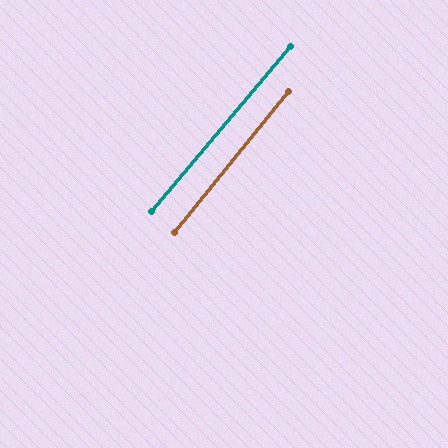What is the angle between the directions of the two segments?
Approximately 1 degree.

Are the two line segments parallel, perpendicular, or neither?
Parallel — their directions differ by only 1.1°.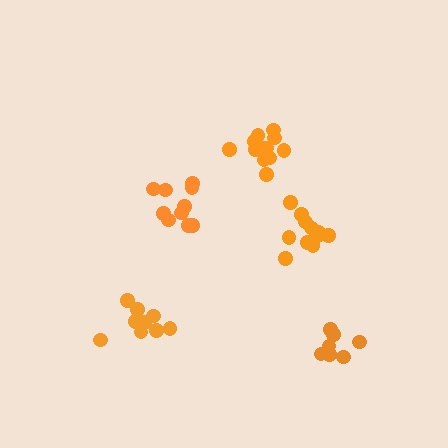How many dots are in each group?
Group 1: 10 dots, Group 2: 11 dots, Group 3: 9 dots, Group 4: 12 dots, Group 5: 8 dots (50 total).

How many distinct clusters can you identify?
There are 5 distinct clusters.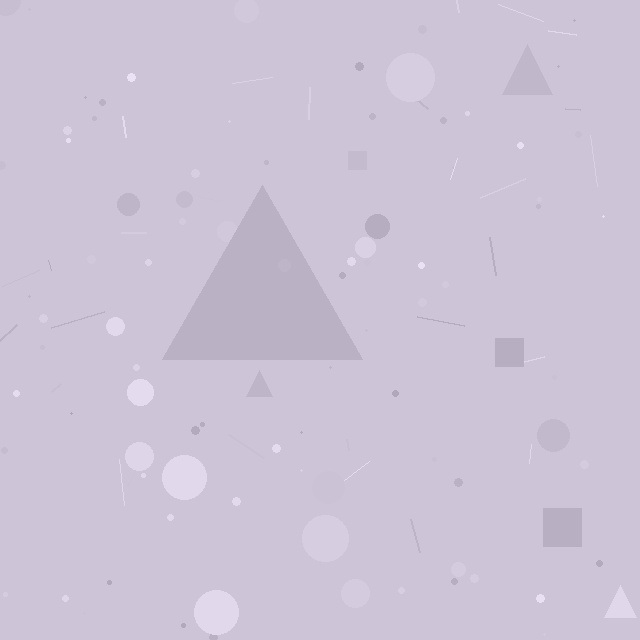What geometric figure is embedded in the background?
A triangle is embedded in the background.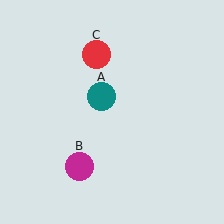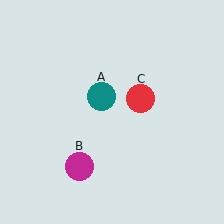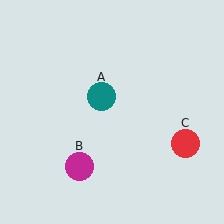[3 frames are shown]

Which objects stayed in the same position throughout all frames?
Teal circle (object A) and magenta circle (object B) remained stationary.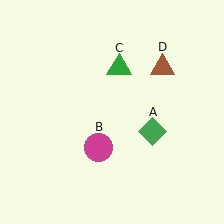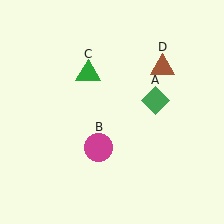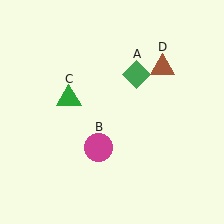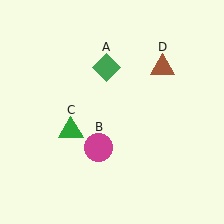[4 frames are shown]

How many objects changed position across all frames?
2 objects changed position: green diamond (object A), green triangle (object C).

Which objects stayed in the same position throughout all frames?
Magenta circle (object B) and brown triangle (object D) remained stationary.